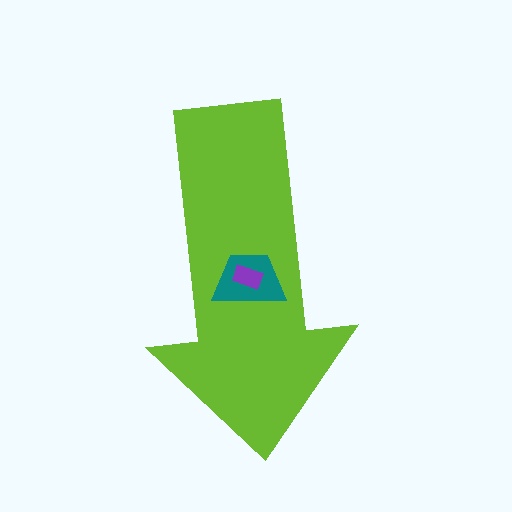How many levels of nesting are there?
3.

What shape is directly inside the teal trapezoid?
The purple rectangle.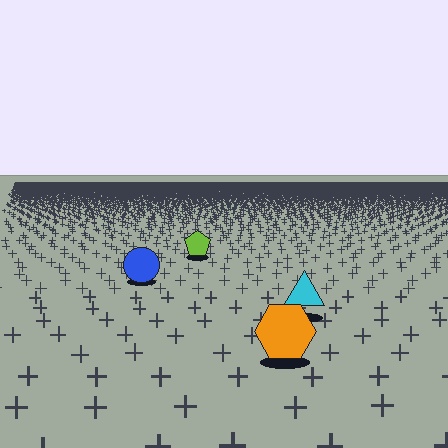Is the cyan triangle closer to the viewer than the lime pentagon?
Yes. The cyan triangle is closer — you can tell from the texture gradient: the ground texture is coarser near it.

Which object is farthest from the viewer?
The lime pentagon is farthest from the viewer. It appears smaller and the ground texture around it is denser.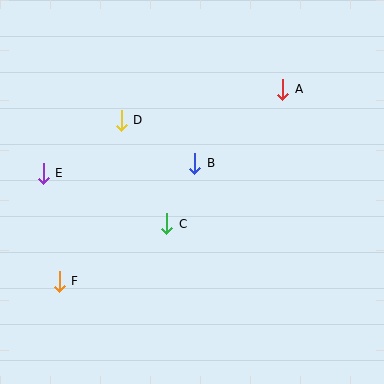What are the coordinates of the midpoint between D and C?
The midpoint between D and C is at (144, 172).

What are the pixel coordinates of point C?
Point C is at (167, 224).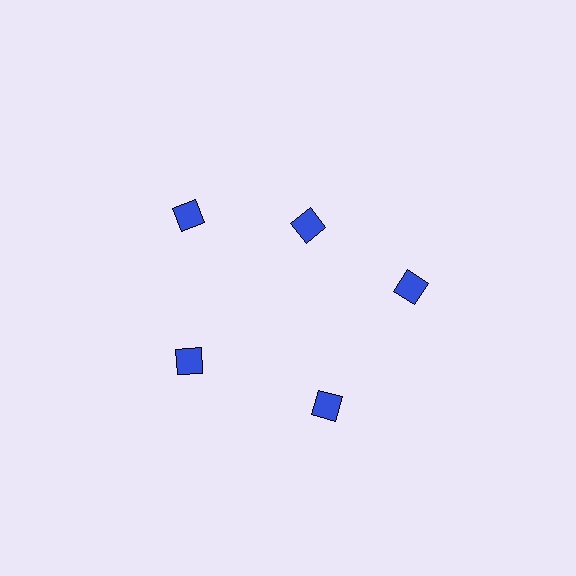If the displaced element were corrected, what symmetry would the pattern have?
It would have 5-fold rotational symmetry — the pattern would map onto itself every 72 degrees.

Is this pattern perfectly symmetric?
No. The 5 blue diamonds are arranged in a ring, but one element near the 1 o'clock position is pulled inward toward the center, breaking the 5-fold rotational symmetry.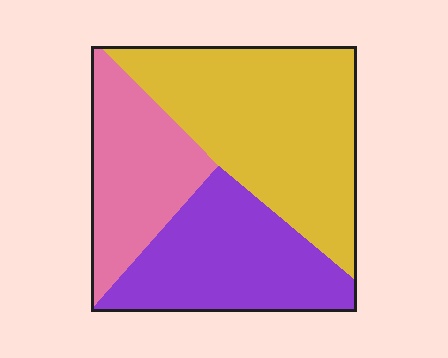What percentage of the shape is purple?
Purple covers about 30% of the shape.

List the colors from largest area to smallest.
From largest to smallest: yellow, purple, pink.